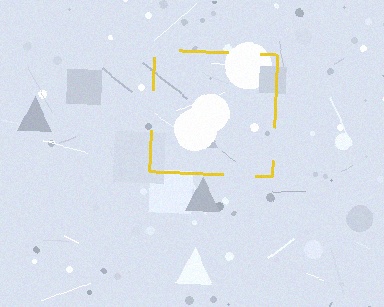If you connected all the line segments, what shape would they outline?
They would outline a square.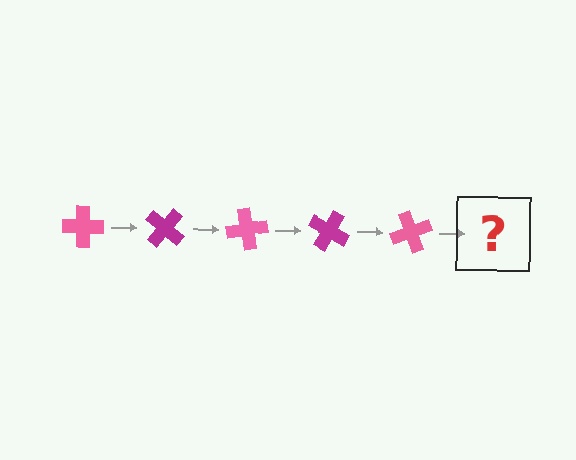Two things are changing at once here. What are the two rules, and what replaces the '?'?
The two rules are that it rotates 40 degrees each step and the color cycles through pink and magenta. The '?' should be a magenta cross, rotated 200 degrees from the start.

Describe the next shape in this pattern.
It should be a magenta cross, rotated 200 degrees from the start.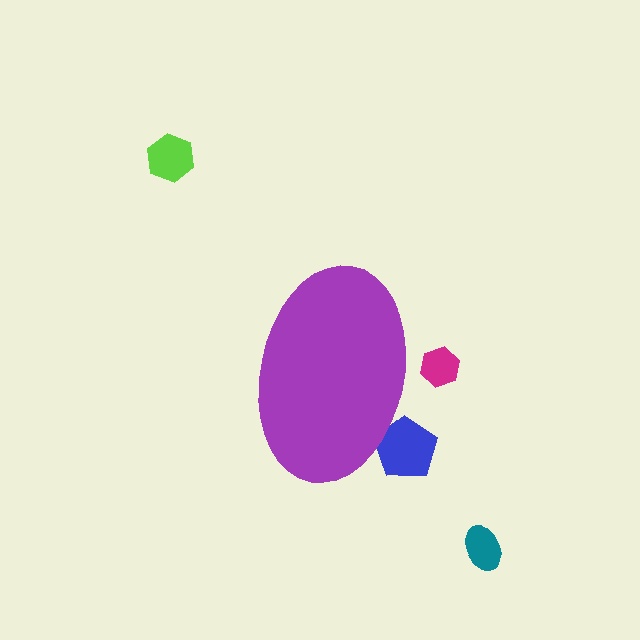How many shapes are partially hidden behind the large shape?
2 shapes are partially hidden.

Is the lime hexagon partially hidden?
No, the lime hexagon is fully visible.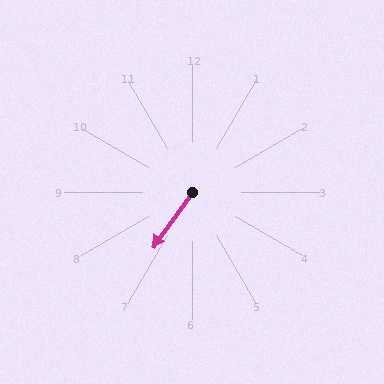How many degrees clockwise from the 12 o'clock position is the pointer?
Approximately 216 degrees.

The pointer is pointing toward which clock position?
Roughly 7 o'clock.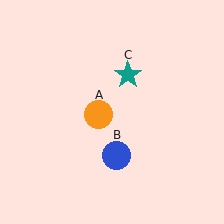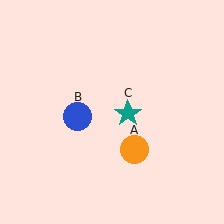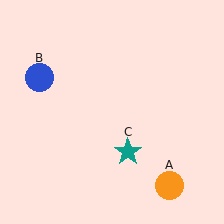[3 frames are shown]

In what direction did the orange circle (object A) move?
The orange circle (object A) moved down and to the right.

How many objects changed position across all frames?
3 objects changed position: orange circle (object A), blue circle (object B), teal star (object C).